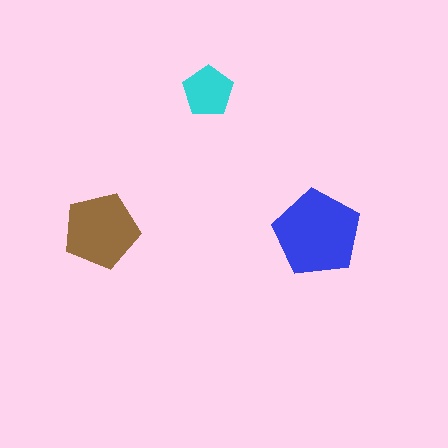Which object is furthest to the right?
The blue pentagon is rightmost.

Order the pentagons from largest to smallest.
the blue one, the brown one, the cyan one.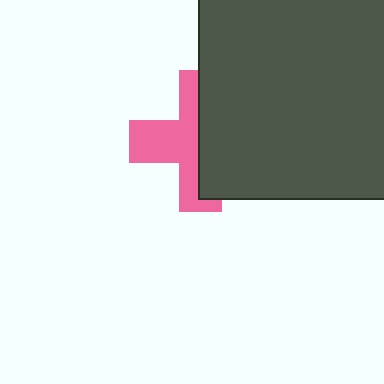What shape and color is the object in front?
The object in front is a dark gray square.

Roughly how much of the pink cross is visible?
About half of it is visible (roughly 49%).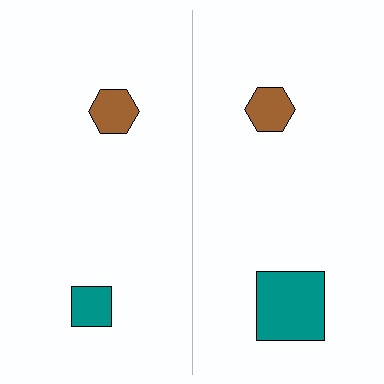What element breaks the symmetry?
The teal square on the right side has a different size than its mirror counterpart.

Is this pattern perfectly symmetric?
No, the pattern is not perfectly symmetric. The teal square on the right side has a different size than its mirror counterpart.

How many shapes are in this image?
There are 4 shapes in this image.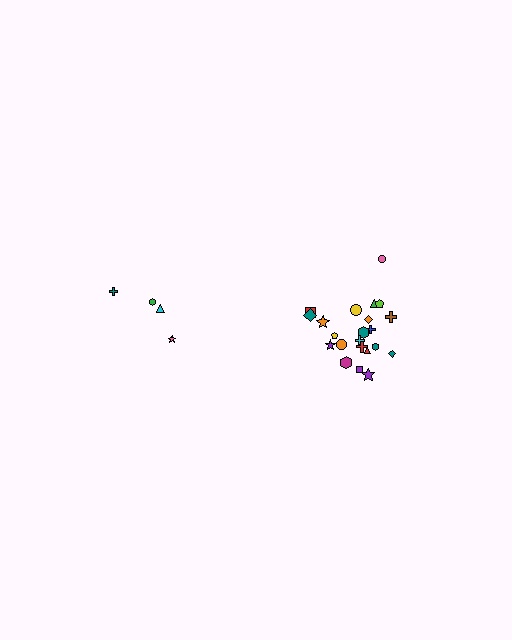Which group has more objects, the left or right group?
The right group.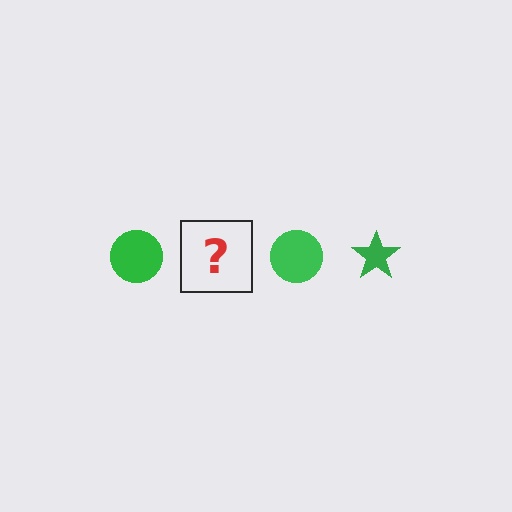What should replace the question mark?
The question mark should be replaced with a green star.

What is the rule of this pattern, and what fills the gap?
The rule is that the pattern cycles through circle, star shapes in green. The gap should be filled with a green star.